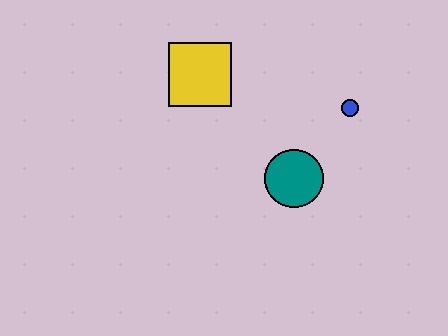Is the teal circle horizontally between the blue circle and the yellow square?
Yes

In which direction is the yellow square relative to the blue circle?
The yellow square is to the left of the blue circle.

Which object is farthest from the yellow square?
The blue circle is farthest from the yellow square.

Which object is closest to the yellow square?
The teal circle is closest to the yellow square.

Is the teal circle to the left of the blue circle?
Yes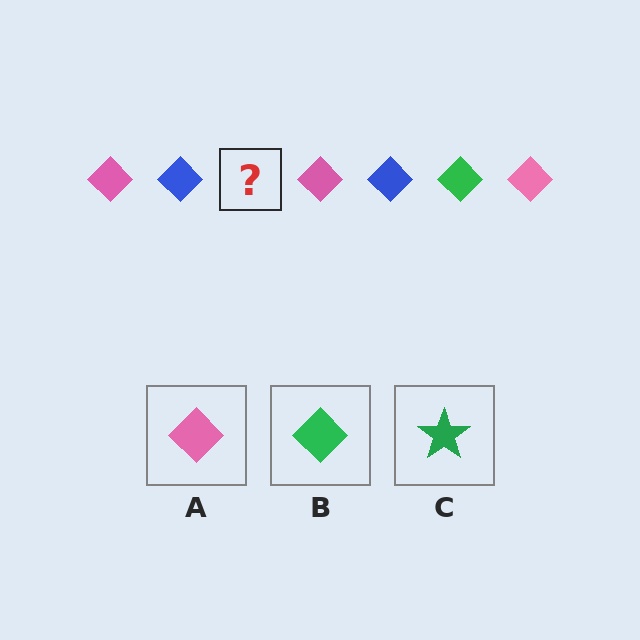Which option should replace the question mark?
Option B.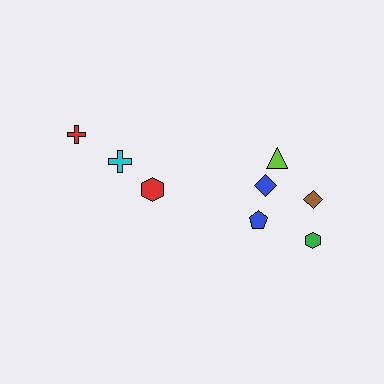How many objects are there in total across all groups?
There are 8 objects.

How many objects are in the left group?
There are 3 objects.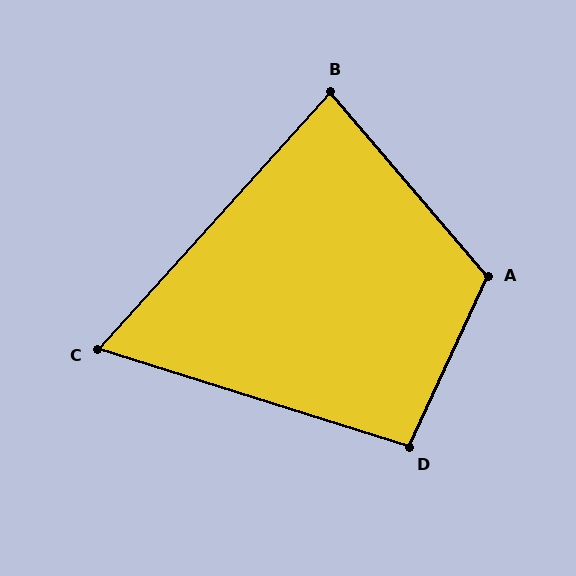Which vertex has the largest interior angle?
A, at approximately 115 degrees.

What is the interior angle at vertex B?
Approximately 83 degrees (acute).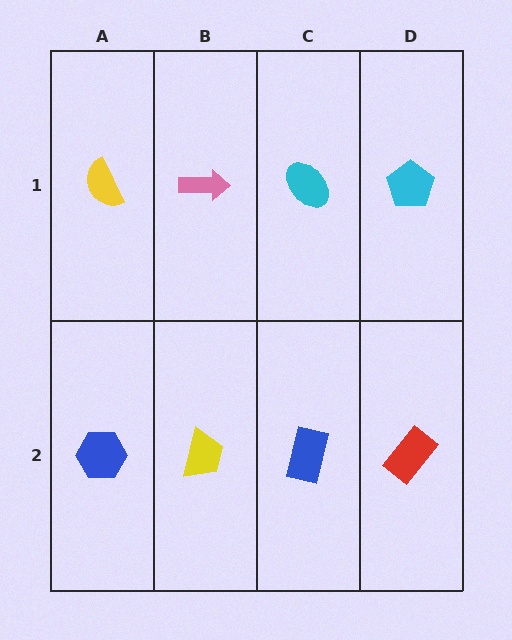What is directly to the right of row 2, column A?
A yellow trapezoid.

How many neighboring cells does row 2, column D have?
2.